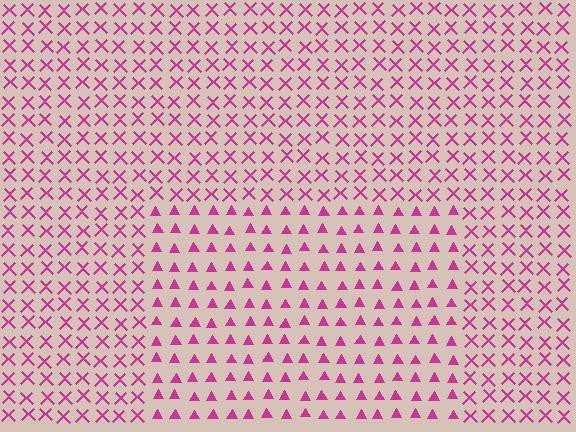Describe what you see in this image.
The image is filled with small magenta elements arranged in a uniform grid. A rectangle-shaped region contains triangles, while the surrounding area contains X marks. The boundary is defined purely by the change in element shape.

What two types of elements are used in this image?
The image uses triangles inside the rectangle region and X marks outside it.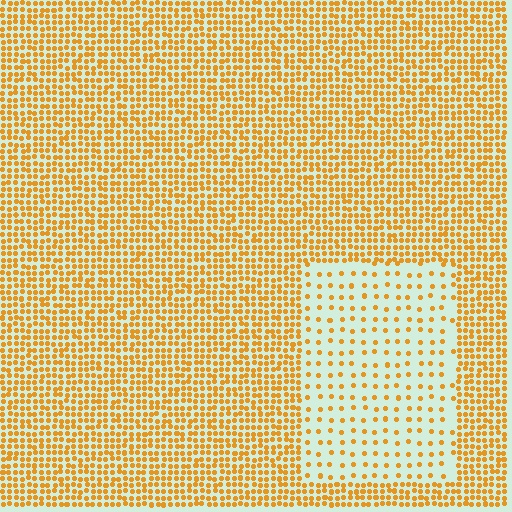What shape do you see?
I see a rectangle.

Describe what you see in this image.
The image contains small orange elements arranged at two different densities. A rectangle-shaped region is visible where the elements are less densely packed than the surrounding area.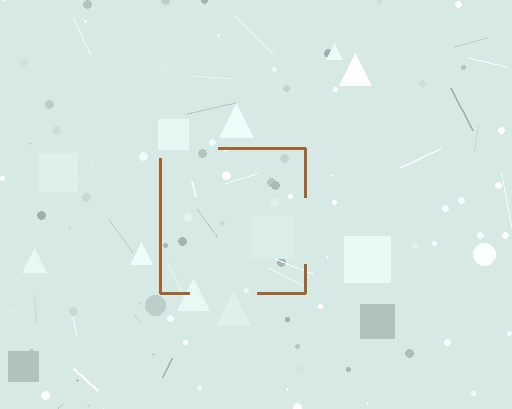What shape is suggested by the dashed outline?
The dashed outline suggests a square.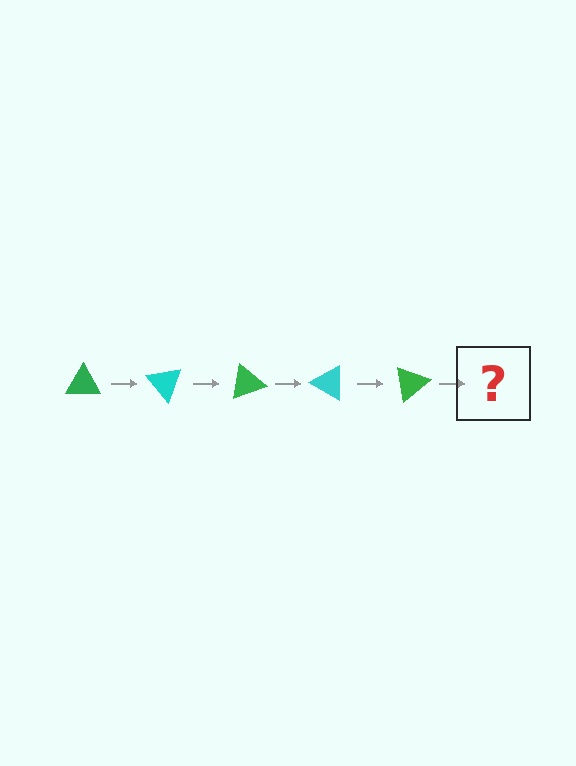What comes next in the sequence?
The next element should be a cyan triangle, rotated 250 degrees from the start.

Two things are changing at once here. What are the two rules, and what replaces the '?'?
The two rules are that it rotates 50 degrees each step and the color cycles through green and cyan. The '?' should be a cyan triangle, rotated 250 degrees from the start.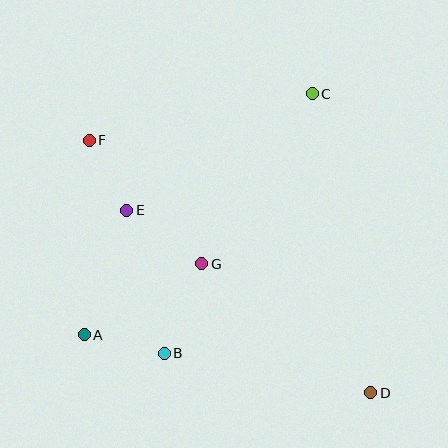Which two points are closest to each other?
Points E and F are closest to each other.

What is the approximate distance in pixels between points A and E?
The distance between A and E is approximately 131 pixels.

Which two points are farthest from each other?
Points D and F are farthest from each other.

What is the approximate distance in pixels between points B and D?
The distance between B and D is approximately 210 pixels.